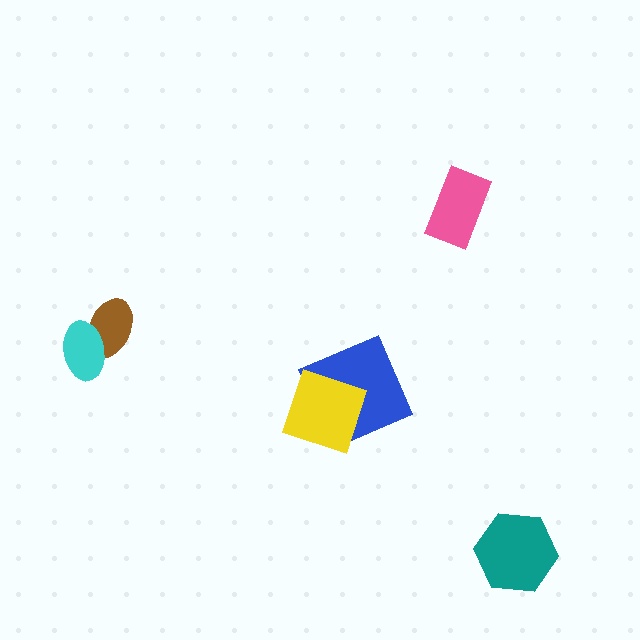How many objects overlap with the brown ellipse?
1 object overlaps with the brown ellipse.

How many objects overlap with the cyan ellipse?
1 object overlaps with the cyan ellipse.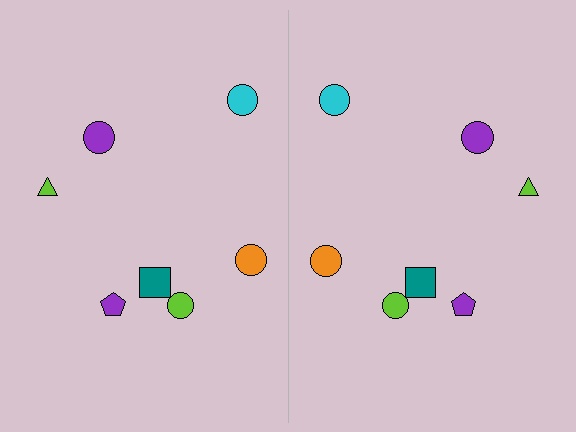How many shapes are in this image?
There are 14 shapes in this image.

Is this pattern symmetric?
Yes, this pattern has bilateral (reflection) symmetry.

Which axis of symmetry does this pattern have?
The pattern has a vertical axis of symmetry running through the center of the image.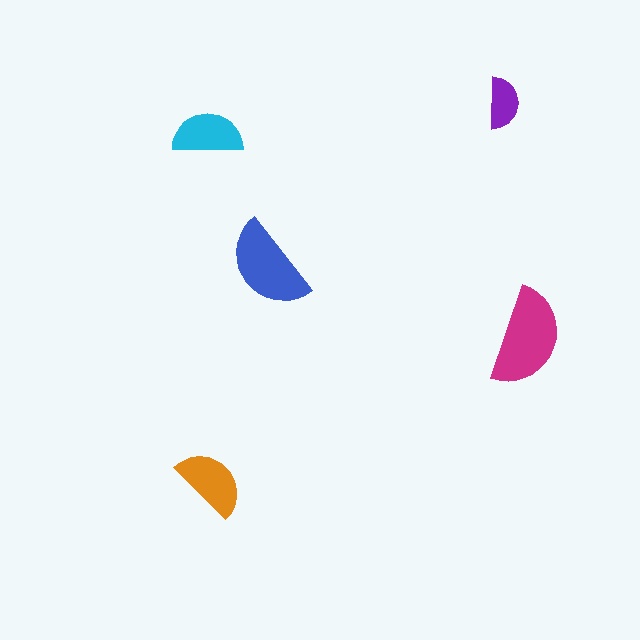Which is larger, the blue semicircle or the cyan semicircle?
The blue one.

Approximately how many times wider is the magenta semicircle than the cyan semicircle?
About 1.5 times wider.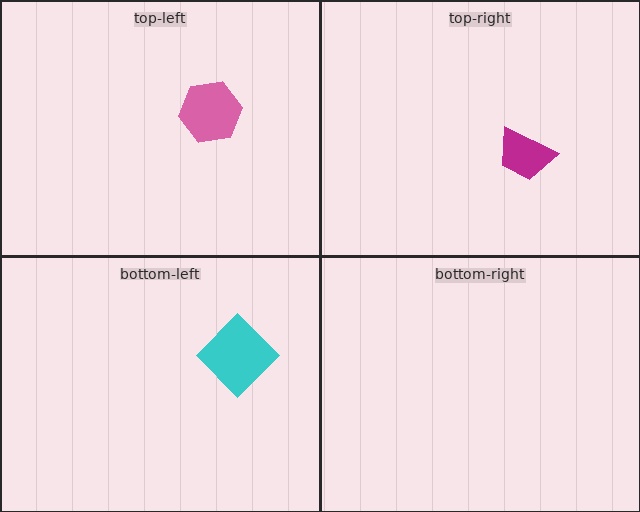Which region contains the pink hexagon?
The top-left region.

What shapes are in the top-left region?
The pink hexagon.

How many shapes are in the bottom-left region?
1.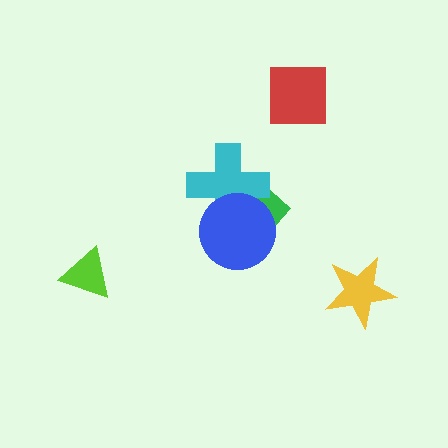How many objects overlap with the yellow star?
0 objects overlap with the yellow star.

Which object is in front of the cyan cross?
The blue circle is in front of the cyan cross.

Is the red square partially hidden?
No, no other shape covers it.